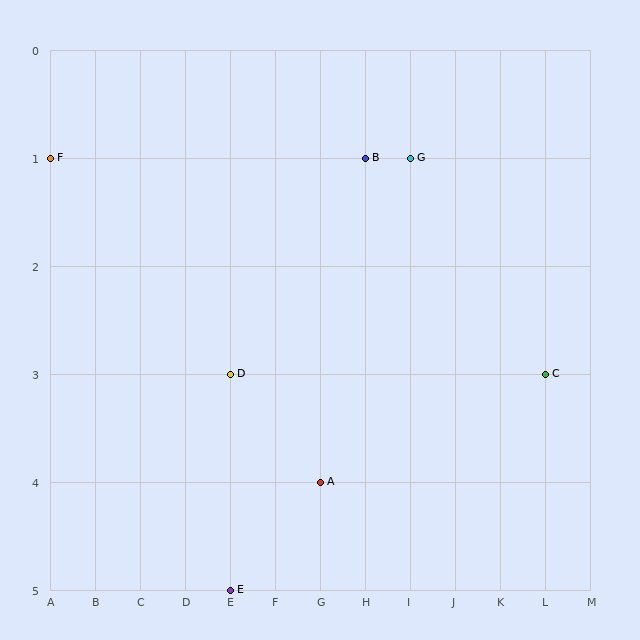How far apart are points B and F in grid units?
Points B and F are 7 columns apart.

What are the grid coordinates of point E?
Point E is at grid coordinates (E, 5).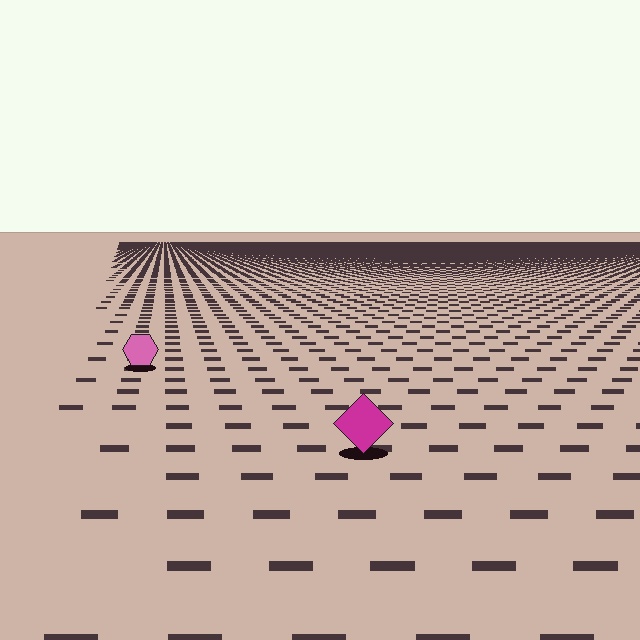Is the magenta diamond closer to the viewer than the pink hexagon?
Yes. The magenta diamond is closer — you can tell from the texture gradient: the ground texture is coarser near it.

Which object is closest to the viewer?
The magenta diamond is closest. The texture marks near it are larger and more spread out.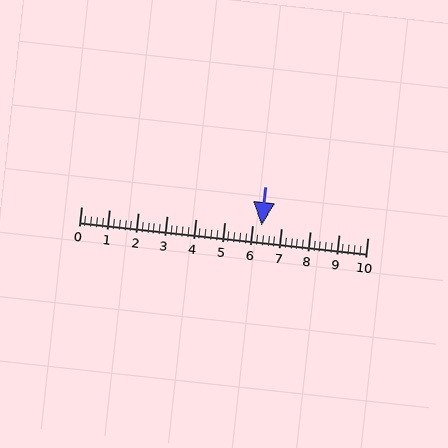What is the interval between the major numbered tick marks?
The major tick marks are spaced 1 units apart.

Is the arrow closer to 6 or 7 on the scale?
The arrow is closer to 6.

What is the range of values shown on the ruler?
The ruler shows values from 0 to 10.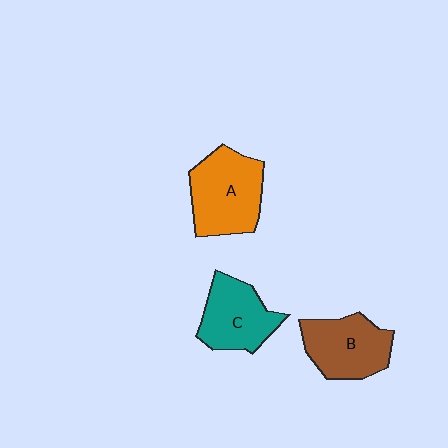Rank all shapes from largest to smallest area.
From largest to smallest: A (orange), B (brown), C (teal).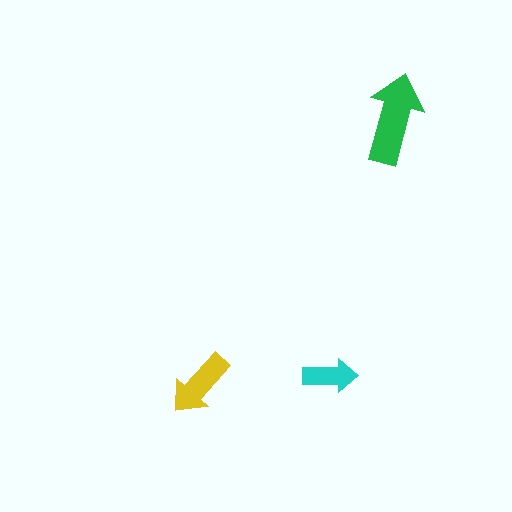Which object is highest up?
The green arrow is topmost.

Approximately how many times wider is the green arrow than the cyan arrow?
About 1.5 times wider.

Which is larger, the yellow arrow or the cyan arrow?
The yellow one.